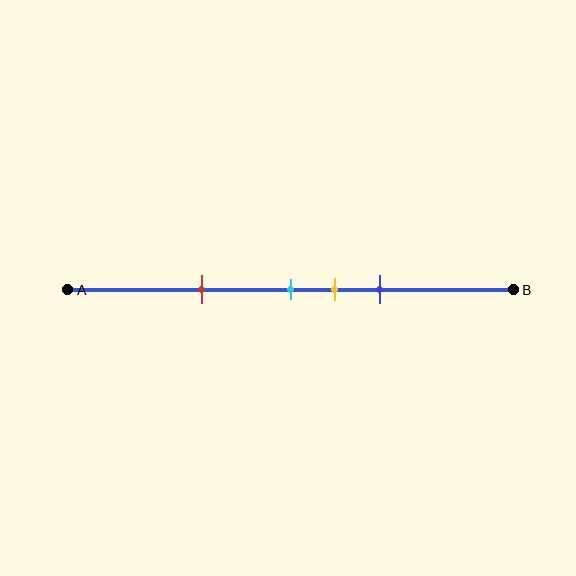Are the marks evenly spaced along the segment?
No, the marks are not evenly spaced.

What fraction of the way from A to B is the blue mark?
The blue mark is approximately 70% (0.7) of the way from A to B.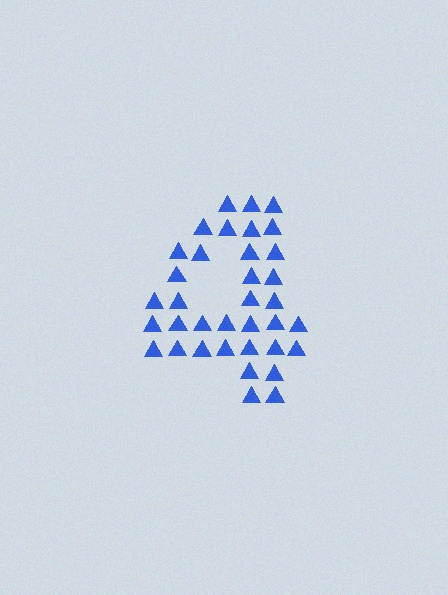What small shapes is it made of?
It is made of small triangles.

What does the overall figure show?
The overall figure shows the digit 4.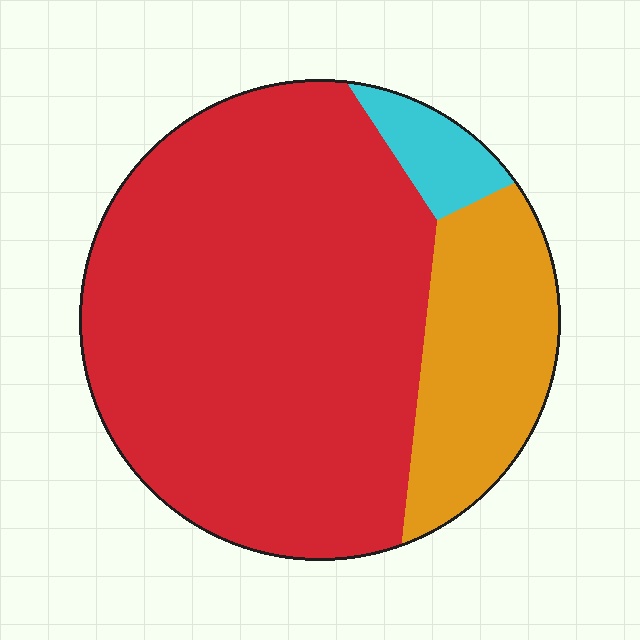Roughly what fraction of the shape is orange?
Orange covers 21% of the shape.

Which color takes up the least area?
Cyan, at roughly 5%.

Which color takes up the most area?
Red, at roughly 75%.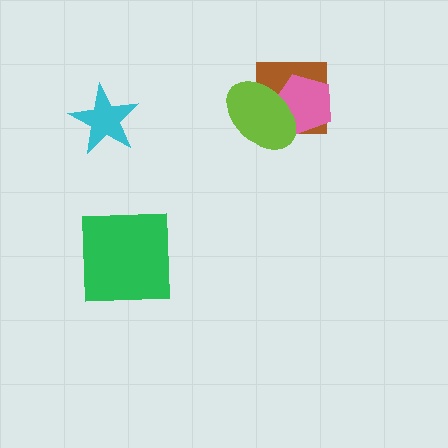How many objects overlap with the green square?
0 objects overlap with the green square.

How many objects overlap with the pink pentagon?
2 objects overlap with the pink pentagon.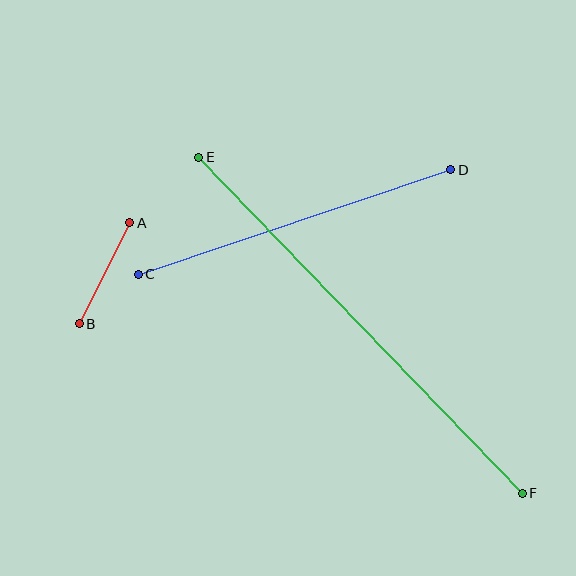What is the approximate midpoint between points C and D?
The midpoint is at approximately (294, 222) pixels.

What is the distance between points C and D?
The distance is approximately 329 pixels.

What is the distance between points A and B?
The distance is approximately 112 pixels.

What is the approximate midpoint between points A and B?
The midpoint is at approximately (104, 273) pixels.